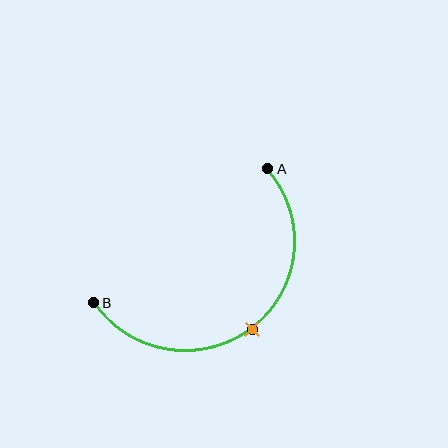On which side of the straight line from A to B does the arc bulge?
The arc bulges below and to the right of the straight line connecting A and B.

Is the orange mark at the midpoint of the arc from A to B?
Yes. The orange mark lies on the arc at equal arc-length from both A and B — it is the arc midpoint.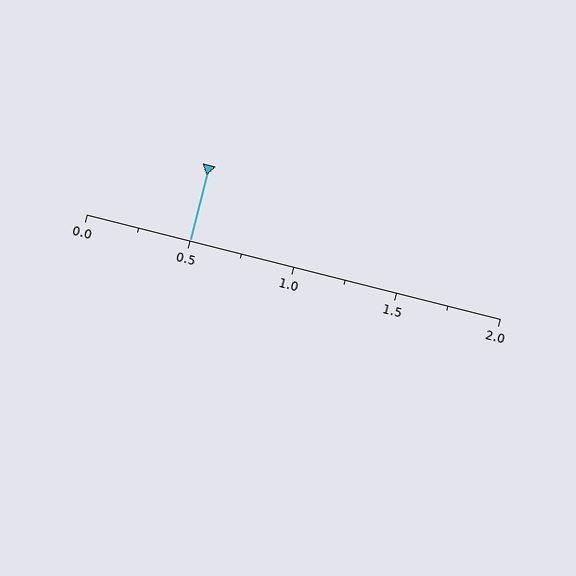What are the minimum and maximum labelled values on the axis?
The axis runs from 0.0 to 2.0.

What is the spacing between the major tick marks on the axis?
The major ticks are spaced 0.5 apart.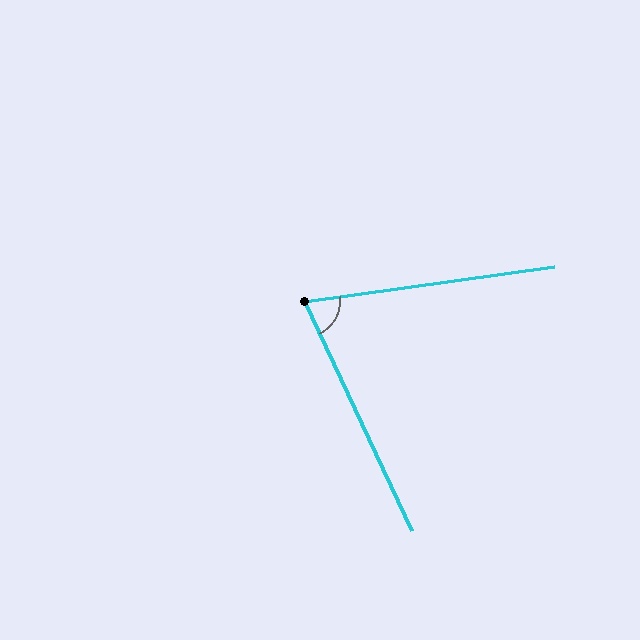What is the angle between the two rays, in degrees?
Approximately 73 degrees.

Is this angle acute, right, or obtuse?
It is acute.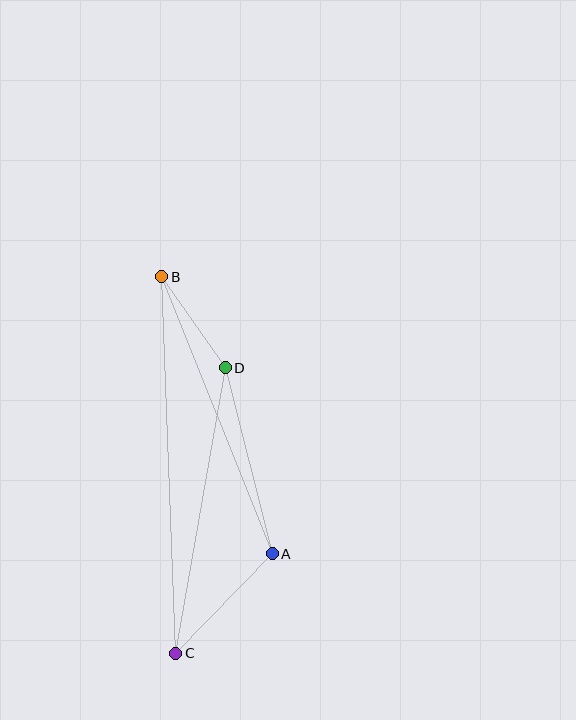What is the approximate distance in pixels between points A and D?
The distance between A and D is approximately 192 pixels.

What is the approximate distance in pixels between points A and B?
The distance between A and B is approximately 298 pixels.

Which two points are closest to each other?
Points B and D are closest to each other.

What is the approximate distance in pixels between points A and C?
The distance between A and C is approximately 138 pixels.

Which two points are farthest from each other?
Points B and C are farthest from each other.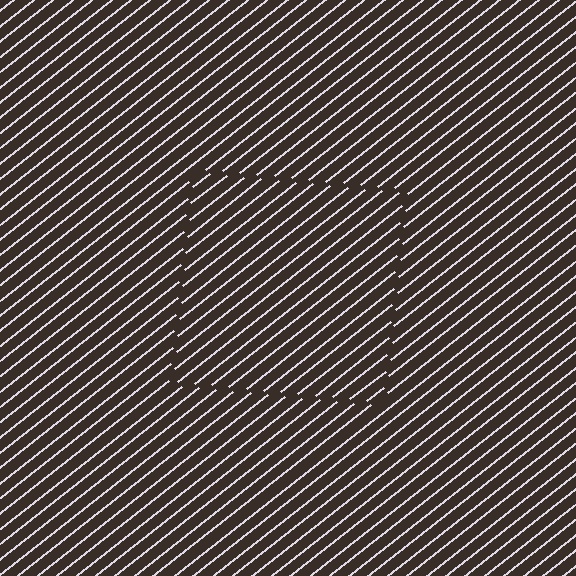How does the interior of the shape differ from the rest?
The interior of the shape contains the same grating, shifted by half a period — the contour is defined by the phase discontinuity where line-ends from the inner and outer gratings abut.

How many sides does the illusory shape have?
4 sides — the line-ends trace a square.